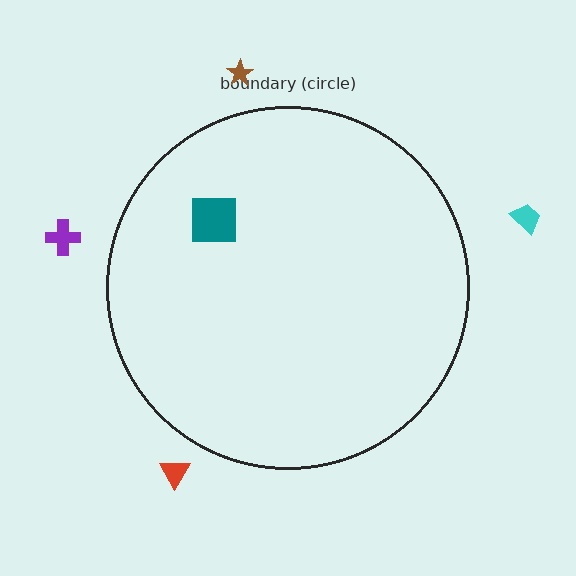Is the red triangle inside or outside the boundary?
Outside.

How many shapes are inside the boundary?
1 inside, 4 outside.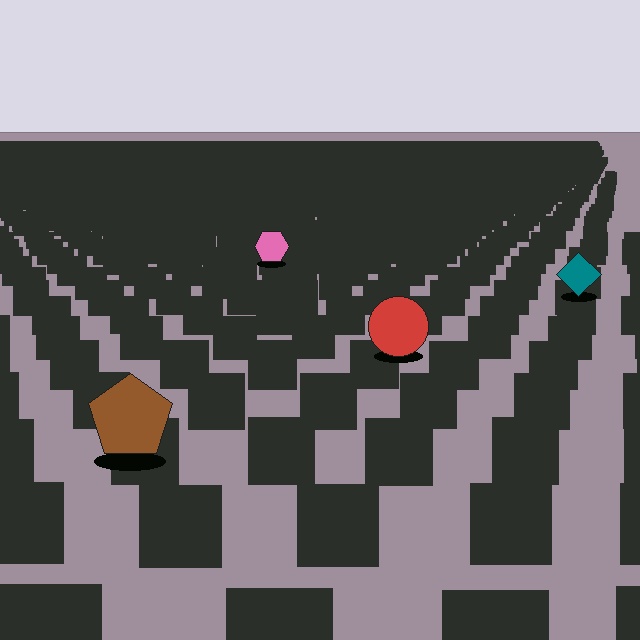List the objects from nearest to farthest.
From nearest to farthest: the brown pentagon, the red circle, the teal diamond, the pink hexagon.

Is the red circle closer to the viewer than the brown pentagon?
No. The brown pentagon is closer — you can tell from the texture gradient: the ground texture is coarser near it.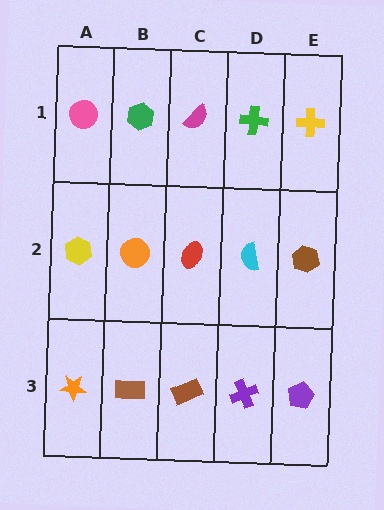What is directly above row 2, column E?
A yellow cross.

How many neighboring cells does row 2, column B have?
4.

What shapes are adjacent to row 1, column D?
A cyan semicircle (row 2, column D), a magenta semicircle (row 1, column C), a yellow cross (row 1, column E).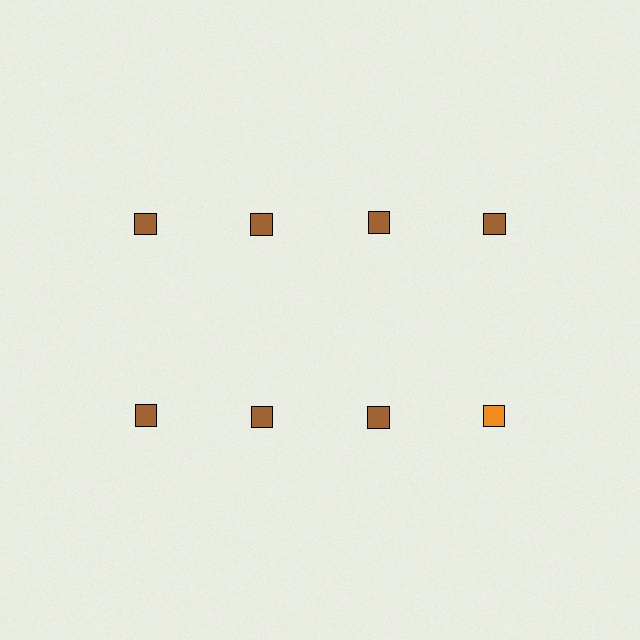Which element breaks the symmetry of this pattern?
The orange square in the second row, second from right column breaks the symmetry. All other shapes are brown squares.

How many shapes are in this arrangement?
There are 8 shapes arranged in a grid pattern.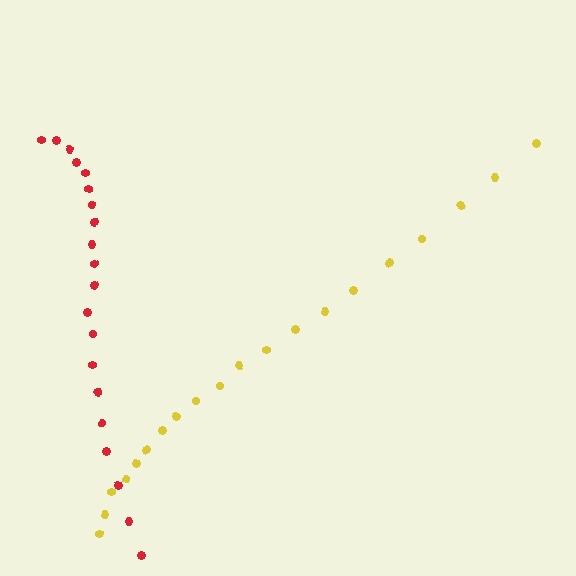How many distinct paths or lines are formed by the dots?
There are 2 distinct paths.